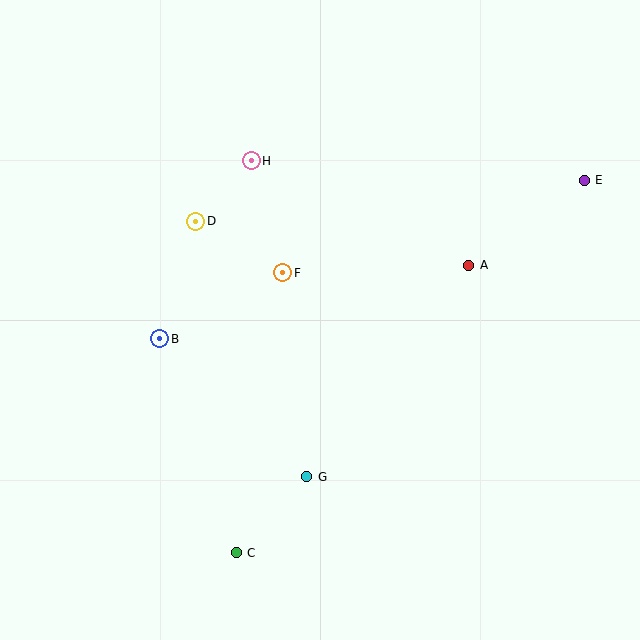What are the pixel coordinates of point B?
Point B is at (160, 339).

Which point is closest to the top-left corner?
Point D is closest to the top-left corner.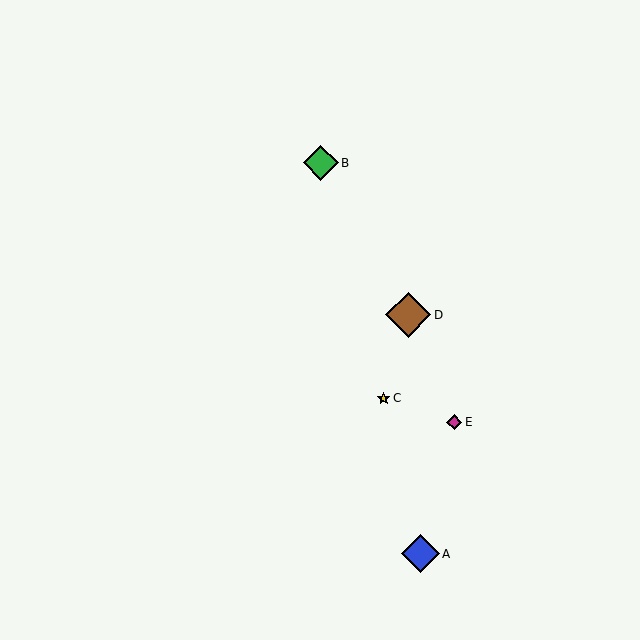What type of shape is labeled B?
Shape B is a green diamond.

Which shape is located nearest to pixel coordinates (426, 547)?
The blue diamond (labeled A) at (420, 554) is nearest to that location.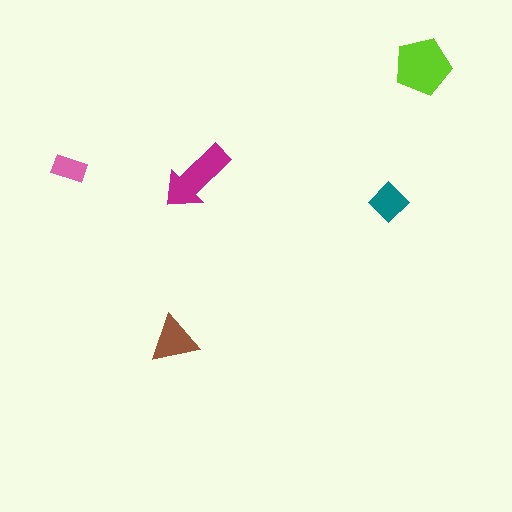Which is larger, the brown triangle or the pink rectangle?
The brown triangle.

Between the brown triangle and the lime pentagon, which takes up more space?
The lime pentagon.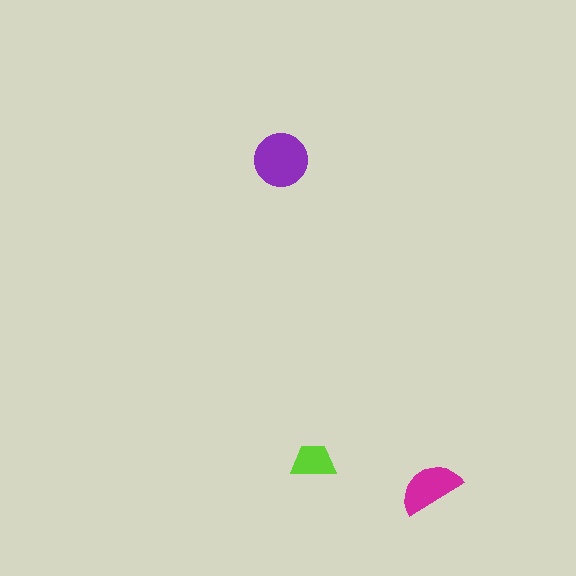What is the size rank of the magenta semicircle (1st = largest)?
2nd.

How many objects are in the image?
There are 3 objects in the image.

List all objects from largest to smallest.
The purple circle, the magenta semicircle, the lime trapezoid.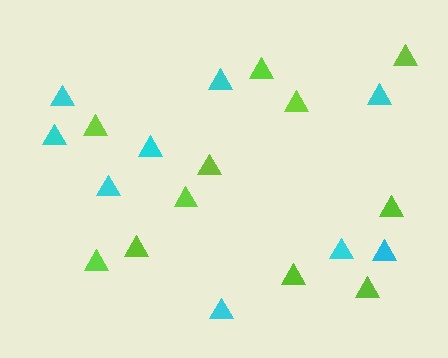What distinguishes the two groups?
There are 2 groups: one group of lime triangles (11) and one group of cyan triangles (9).